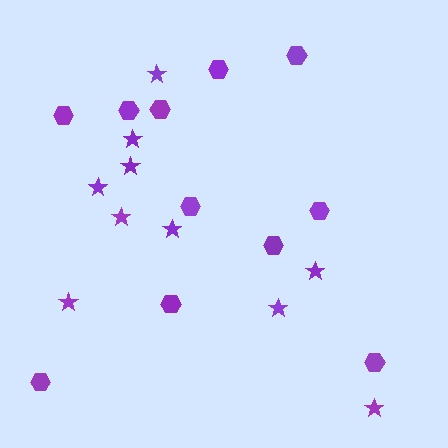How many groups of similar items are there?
There are 2 groups: one group of stars (10) and one group of hexagons (11).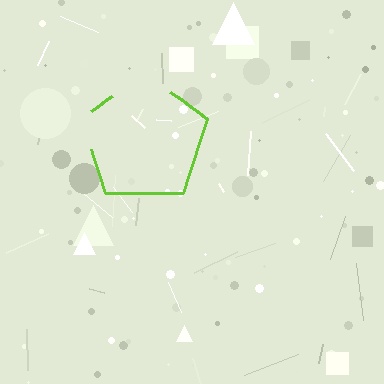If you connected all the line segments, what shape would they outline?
They would outline a pentagon.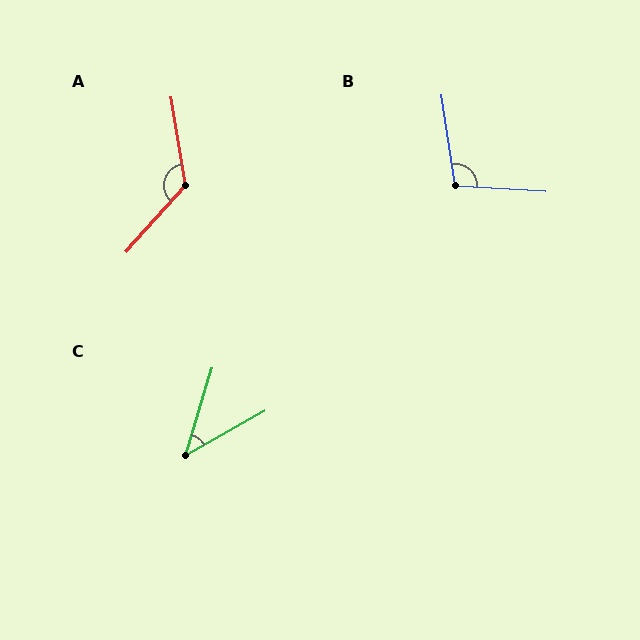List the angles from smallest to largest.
C (44°), B (102°), A (128°).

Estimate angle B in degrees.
Approximately 102 degrees.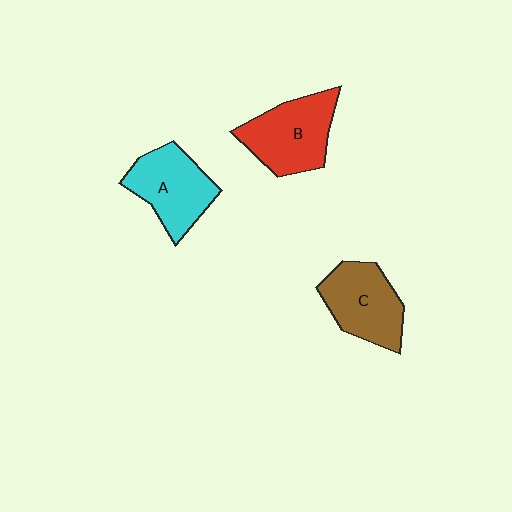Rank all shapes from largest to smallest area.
From largest to smallest: B (red), A (cyan), C (brown).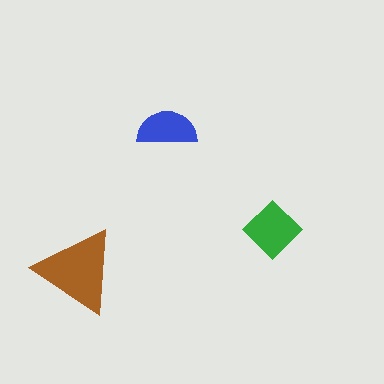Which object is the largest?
The brown triangle.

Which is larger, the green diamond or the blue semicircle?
The green diamond.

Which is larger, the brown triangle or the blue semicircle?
The brown triangle.